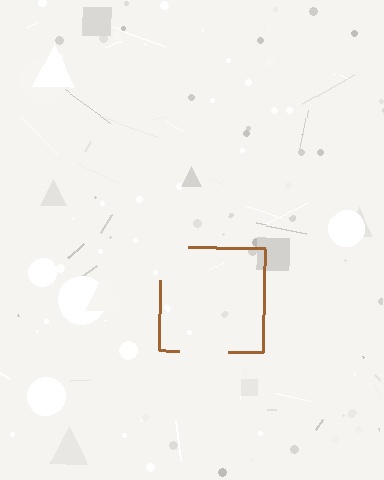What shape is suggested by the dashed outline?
The dashed outline suggests a square.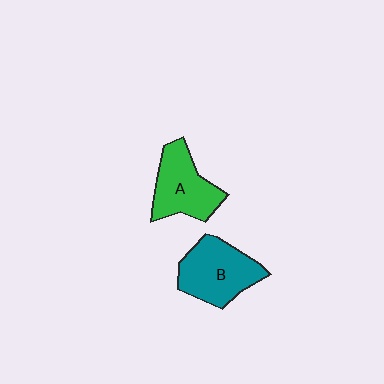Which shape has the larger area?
Shape B (teal).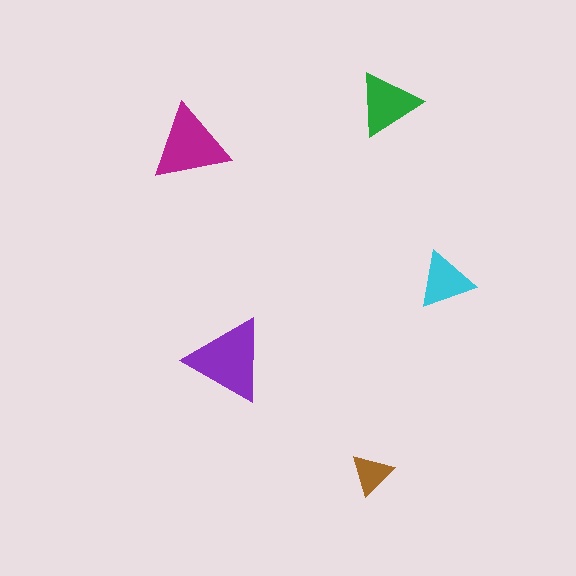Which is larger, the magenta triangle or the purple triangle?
The purple one.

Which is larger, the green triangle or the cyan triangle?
The green one.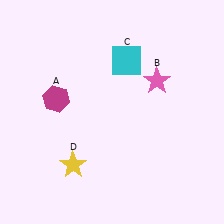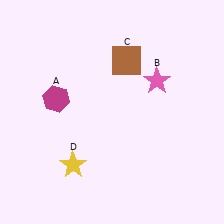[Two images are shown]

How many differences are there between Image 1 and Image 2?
There is 1 difference between the two images.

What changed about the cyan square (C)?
In Image 1, C is cyan. In Image 2, it changed to brown.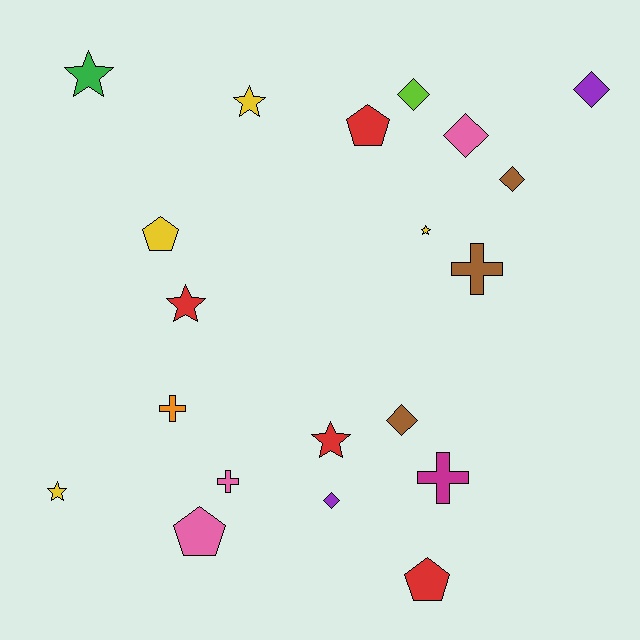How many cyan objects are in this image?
There are no cyan objects.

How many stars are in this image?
There are 6 stars.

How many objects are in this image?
There are 20 objects.